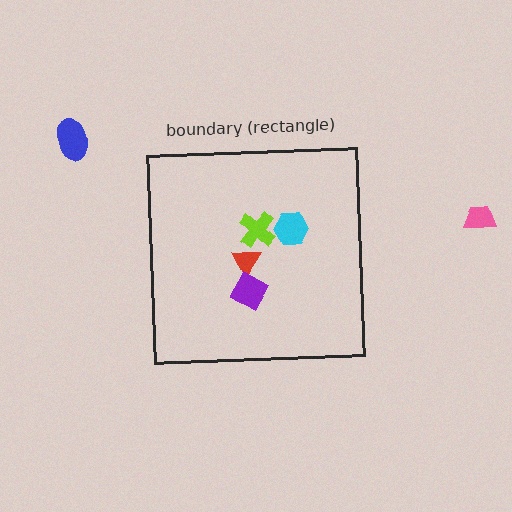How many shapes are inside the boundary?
4 inside, 2 outside.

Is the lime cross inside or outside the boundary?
Inside.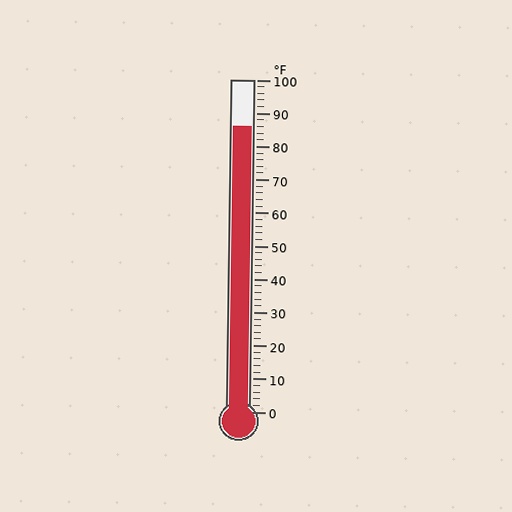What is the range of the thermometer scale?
The thermometer scale ranges from 0°F to 100°F.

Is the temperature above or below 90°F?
The temperature is below 90°F.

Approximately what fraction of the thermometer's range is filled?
The thermometer is filled to approximately 85% of its range.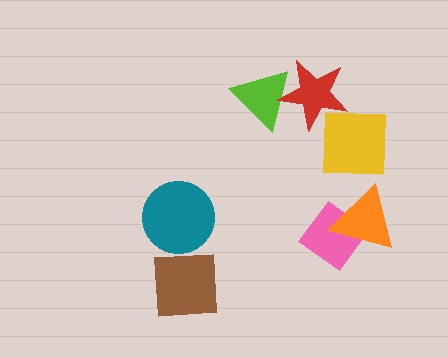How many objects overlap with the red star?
2 objects overlap with the red star.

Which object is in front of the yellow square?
The red star is in front of the yellow square.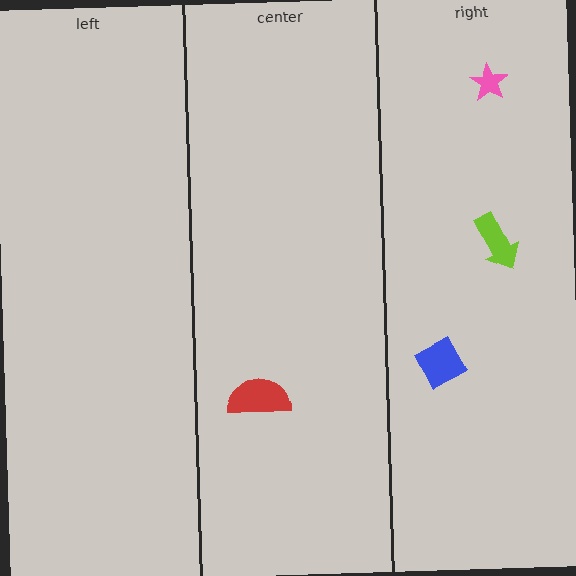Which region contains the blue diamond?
The right region.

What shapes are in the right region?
The blue diamond, the lime arrow, the pink star.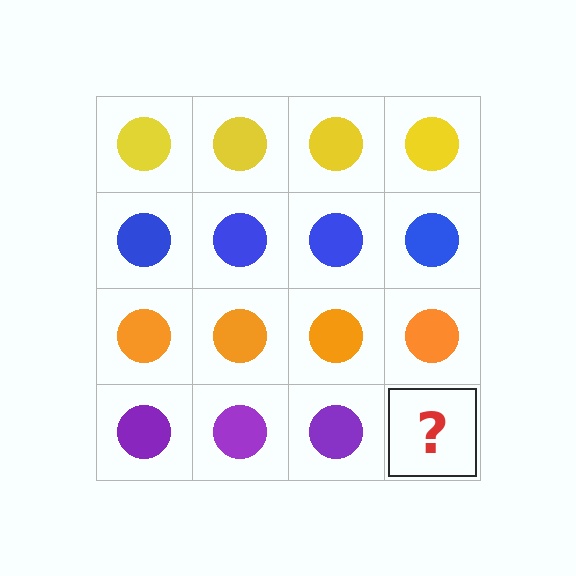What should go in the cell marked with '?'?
The missing cell should contain a purple circle.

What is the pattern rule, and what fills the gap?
The rule is that each row has a consistent color. The gap should be filled with a purple circle.